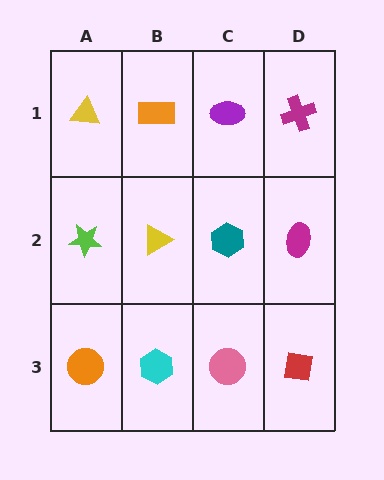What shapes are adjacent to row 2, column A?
A yellow triangle (row 1, column A), an orange circle (row 3, column A), a yellow triangle (row 2, column B).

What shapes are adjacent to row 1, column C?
A teal hexagon (row 2, column C), an orange rectangle (row 1, column B), a magenta cross (row 1, column D).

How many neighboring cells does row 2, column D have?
3.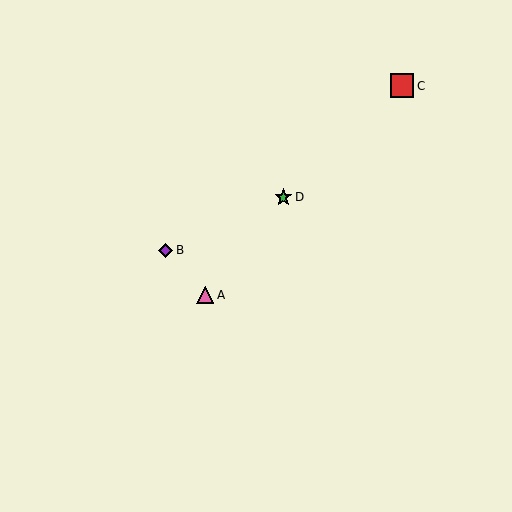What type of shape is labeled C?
Shape C is a red square.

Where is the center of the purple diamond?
The center of the purple diamond is at (166, 250).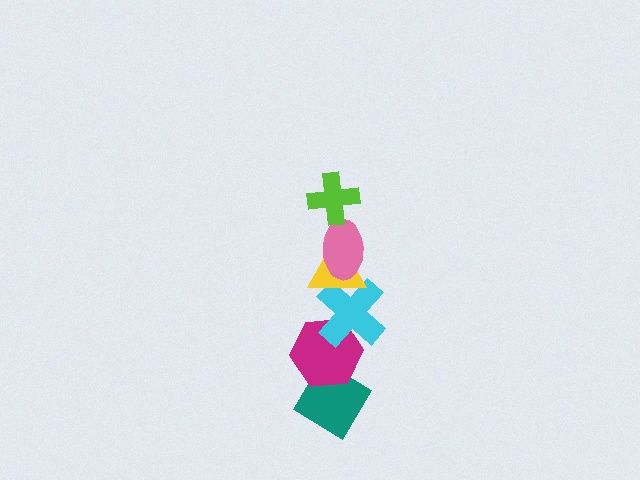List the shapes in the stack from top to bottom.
From top to bottom: the lime cross, the pink ellipse, the yellow triangle, the cyan cross, the magenta hexagon, the teal diamond.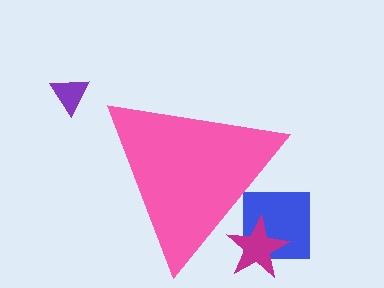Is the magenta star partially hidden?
Yes, the magenta star is partially hidden behind the pink triangle.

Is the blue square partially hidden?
Yes, the blue square is partially hidden behind the pink triangle.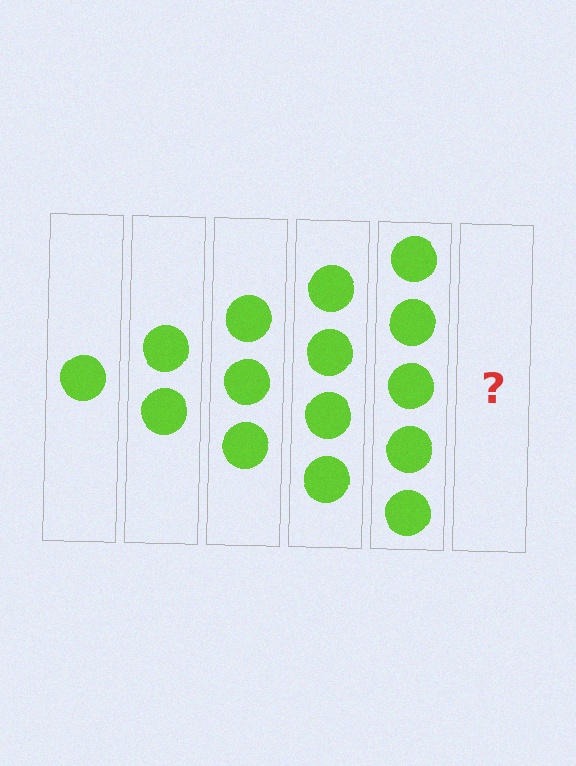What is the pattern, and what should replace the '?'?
The pattern is that each step adds one more circle. The '?' should be 6 circles.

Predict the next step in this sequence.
The next step is 6 circles.